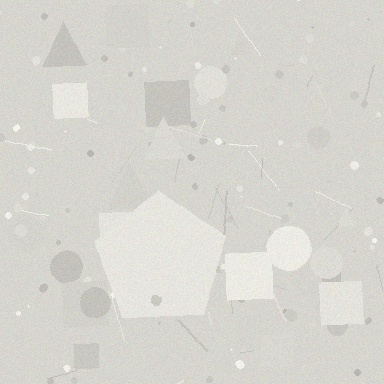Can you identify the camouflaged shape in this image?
The camouflaged shape is a pentagon.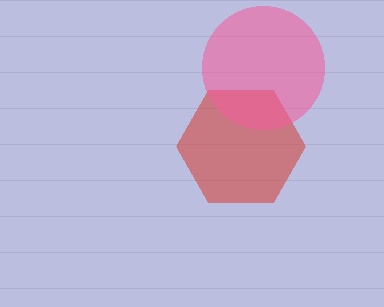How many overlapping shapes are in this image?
There are 2 overlapping shapes in the image.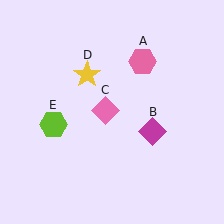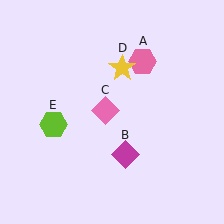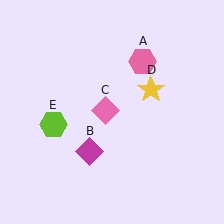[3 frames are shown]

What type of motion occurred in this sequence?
The magenta diamond (object B), yellow star (object D) rotated clockwise around the center of the scene.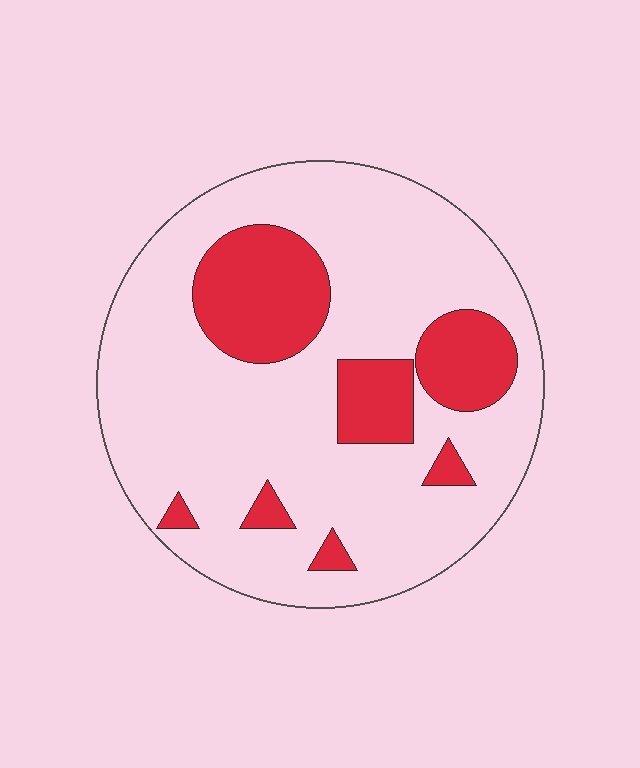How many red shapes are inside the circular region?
7.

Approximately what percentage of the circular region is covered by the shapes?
Approximately 20%.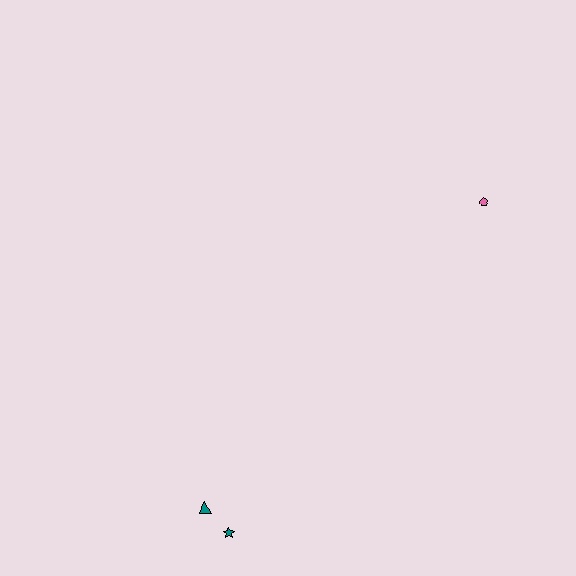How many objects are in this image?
There are 3 objects.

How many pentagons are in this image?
There is 1 pentagon.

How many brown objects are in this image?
There are no brown objects.